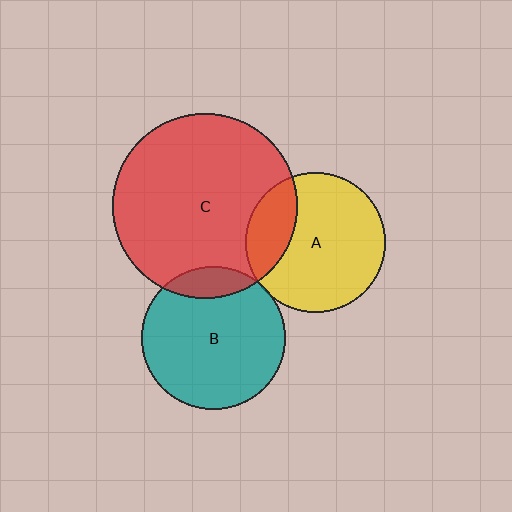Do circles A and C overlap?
Yes.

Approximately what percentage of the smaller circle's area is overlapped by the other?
Approximately 25%.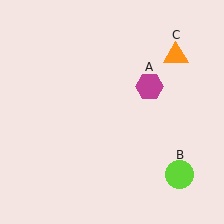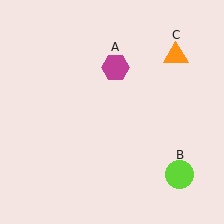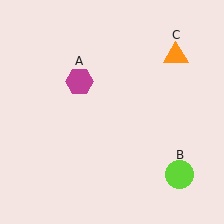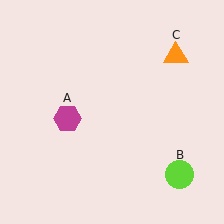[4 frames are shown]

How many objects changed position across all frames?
1 object changed position: magenta hexagon (object A).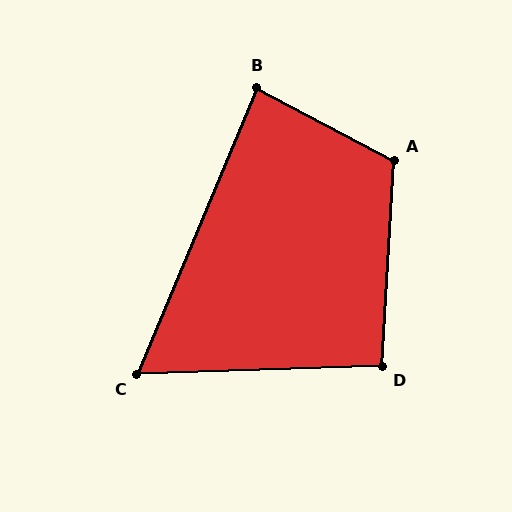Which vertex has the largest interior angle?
A, at approximately 115 degrees.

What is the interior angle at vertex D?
Approximately 95 degrees (obtuse).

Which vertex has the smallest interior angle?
C, at approximately 65 degrees.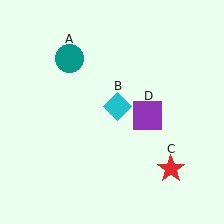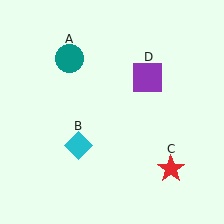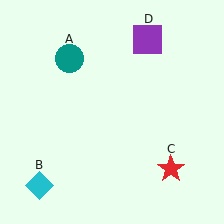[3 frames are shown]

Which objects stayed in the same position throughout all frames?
Teal circle (object A) and red star (object C) remained stationary.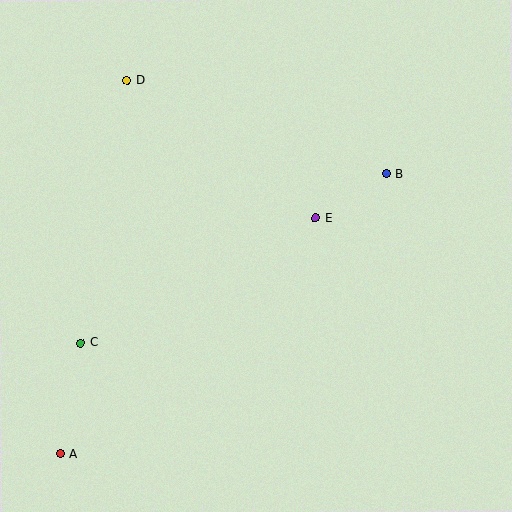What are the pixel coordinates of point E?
Point E is at (316, 218).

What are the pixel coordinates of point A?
Point A is at (60, 454).